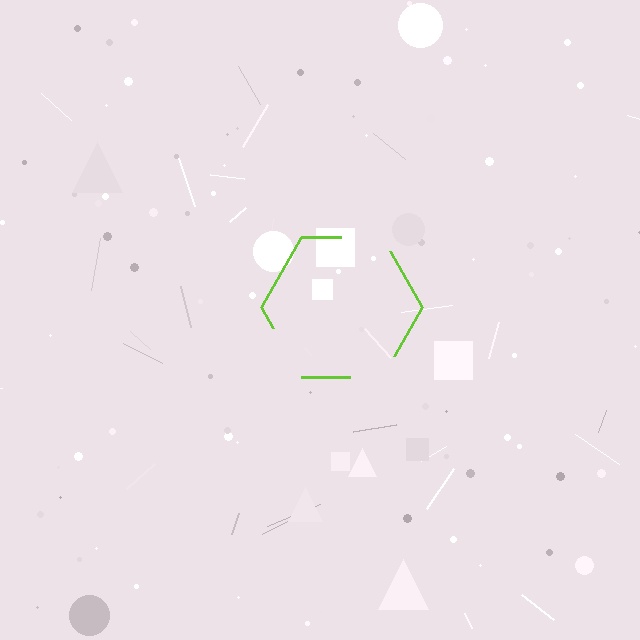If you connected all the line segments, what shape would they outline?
They would outline a hexagon.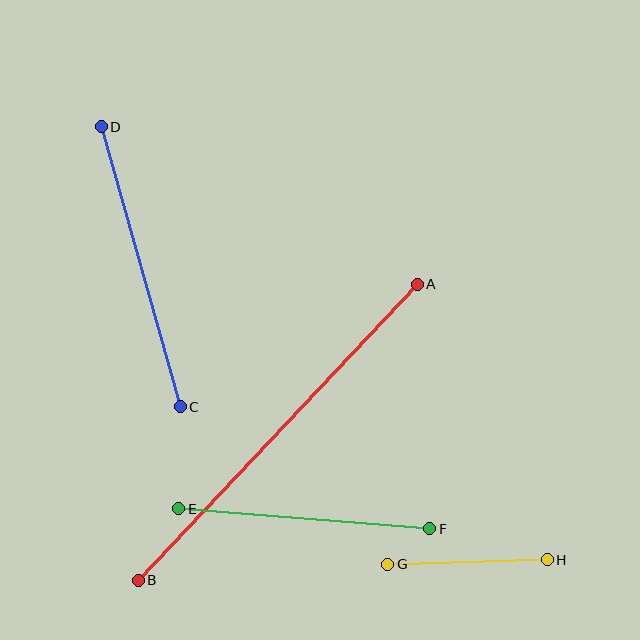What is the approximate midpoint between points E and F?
The midpoint is at approximately (304, 519) pixels.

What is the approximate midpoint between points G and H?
The midpoint is at approximately (467, 562) pixels.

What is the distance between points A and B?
The distance is approximately 407 pixels.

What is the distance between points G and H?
The distance is approximately 159 pixels.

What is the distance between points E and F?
The distance is approximately 252 pixels.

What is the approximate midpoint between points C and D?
The midpoint is at approximately (141, 267) pixels.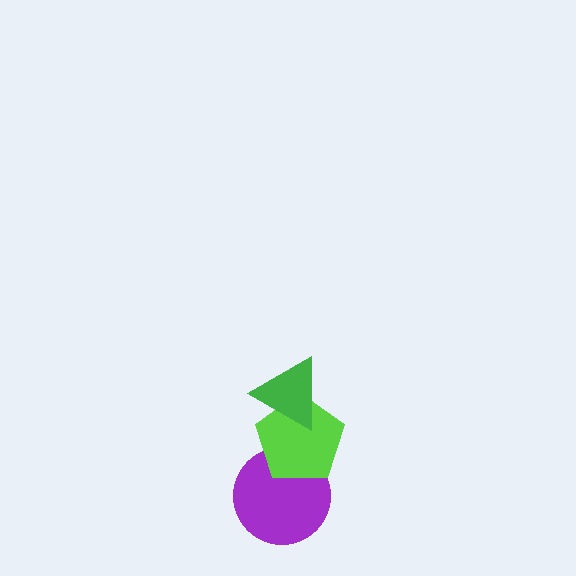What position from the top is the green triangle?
The green triangle is 1st from the top.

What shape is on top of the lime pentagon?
The green triangle is on top of the lime pentagon.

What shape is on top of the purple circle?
The lime pentagon is on top of the purple circle.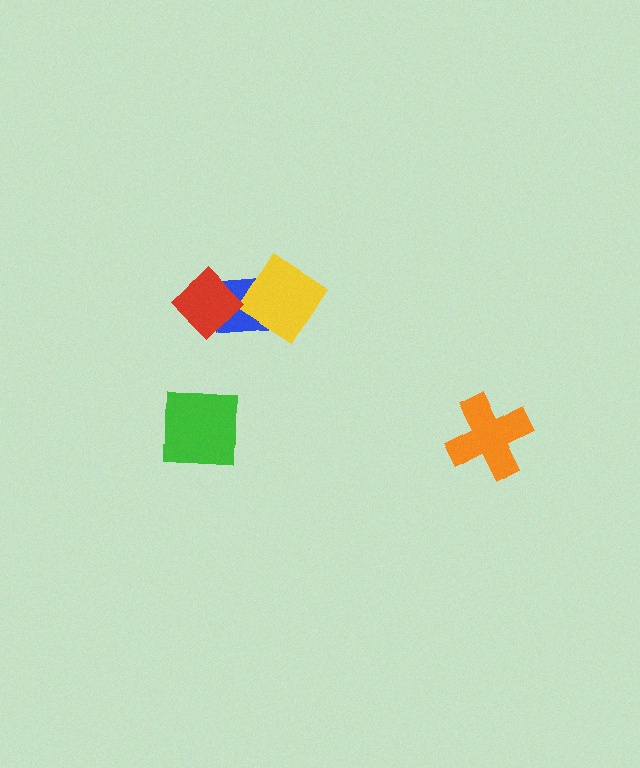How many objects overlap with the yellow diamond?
1 object overlaps with the yellow diamond.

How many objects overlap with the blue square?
2 objects overlap with the blue square.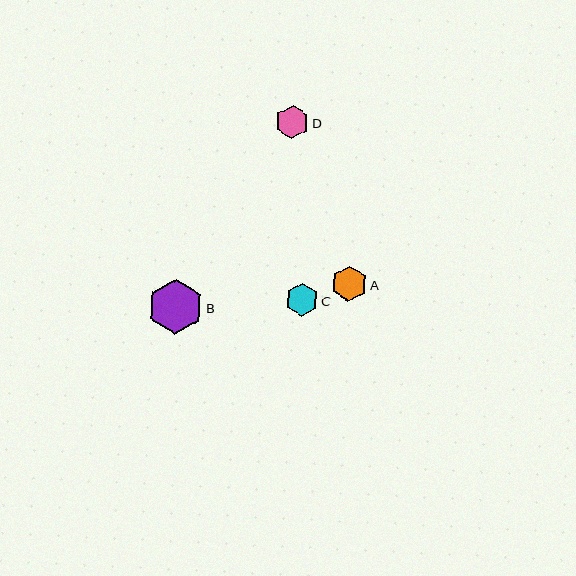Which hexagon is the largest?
Hexagon B is the largest with a size of approximately 55 pixels.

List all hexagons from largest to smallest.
From largest to smallest: B, A, C, D.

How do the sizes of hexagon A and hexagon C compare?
Hexagon A and hexagon C are approximately the same size.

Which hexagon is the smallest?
Hexagon D is the smallest with a size of approximately 33 pixels.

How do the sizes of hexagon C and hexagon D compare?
Hexagon C and hexagon D are approximately the same size.